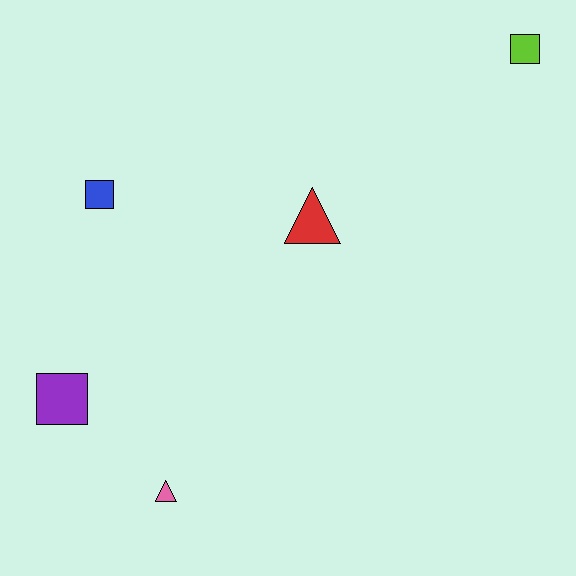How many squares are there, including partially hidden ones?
There are 3 squares.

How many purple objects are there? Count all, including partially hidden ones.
There is 1 purple object.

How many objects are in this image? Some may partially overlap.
There are 5 objects.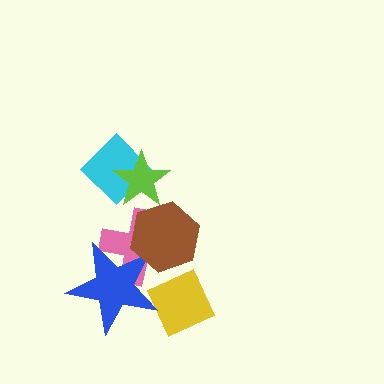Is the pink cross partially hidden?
Yes, it is partially covered by another shape.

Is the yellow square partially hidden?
No, no other shape covers it.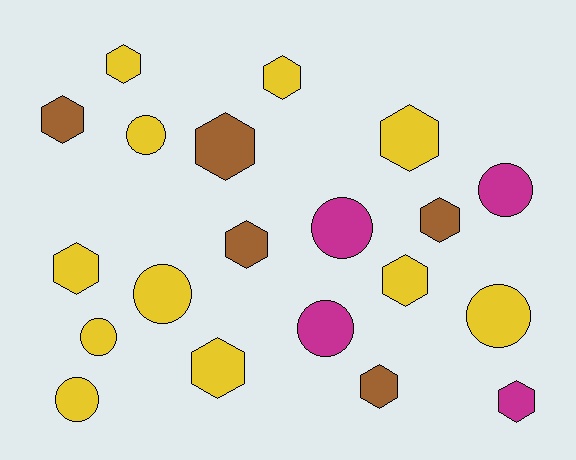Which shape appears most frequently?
Hexagon, with 12 objects.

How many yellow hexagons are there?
There are 6 yellow hexagons.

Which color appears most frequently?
Yellow, with 11 objects.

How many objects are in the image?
There are 20 objects.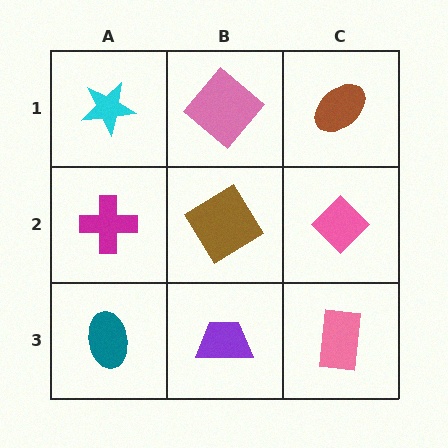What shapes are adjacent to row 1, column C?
A pink diamond (row 2, column C), a pink diamond (row 1, column B).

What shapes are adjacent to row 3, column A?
A magenta cross (row 2, column A), a purple trapezoid (row 3, column B).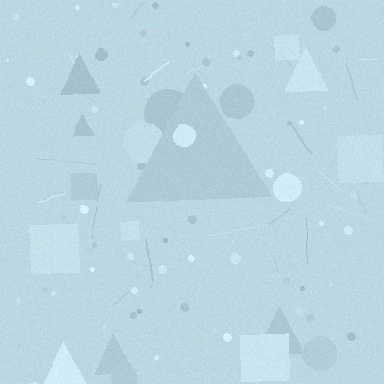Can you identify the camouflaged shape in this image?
The camouflaged shape is a triangle.